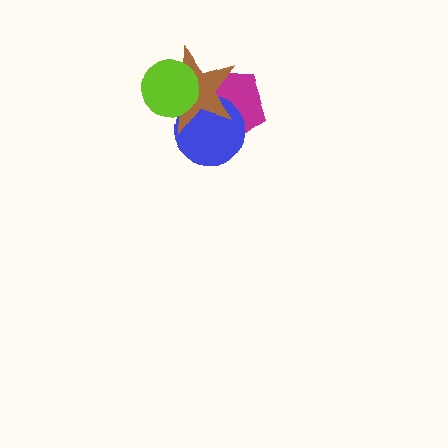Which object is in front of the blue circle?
The brown star is in front of the blue circle.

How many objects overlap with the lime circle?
2 objects overlap with the lime circle.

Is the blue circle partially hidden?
Yes, it is partially covered by another shape.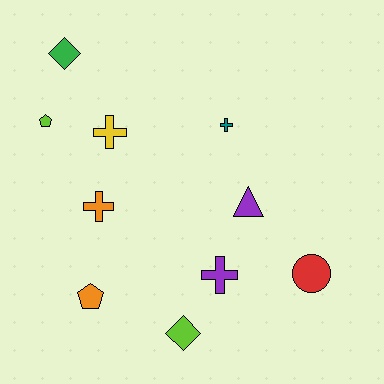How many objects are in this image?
There are 10 objects.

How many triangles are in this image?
There is 1 triangle.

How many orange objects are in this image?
There are 2 orange objects.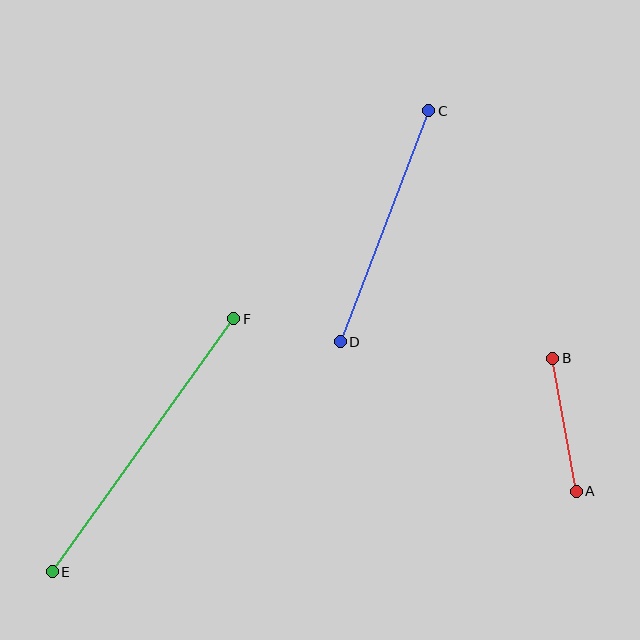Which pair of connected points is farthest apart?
Points E and F are farthest apart.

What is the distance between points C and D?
The distance is approximately 247 pixels.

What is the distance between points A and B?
The distance is approximately 135 pixels.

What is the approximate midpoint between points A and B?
The midpoint is at approximately (565, 425) pixels.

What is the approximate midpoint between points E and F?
The midpoint is at approximately (143, 445) pixels.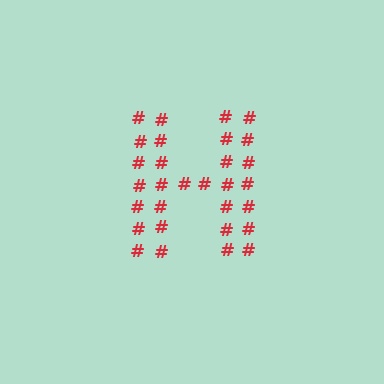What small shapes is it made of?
It is made of small hash symbols.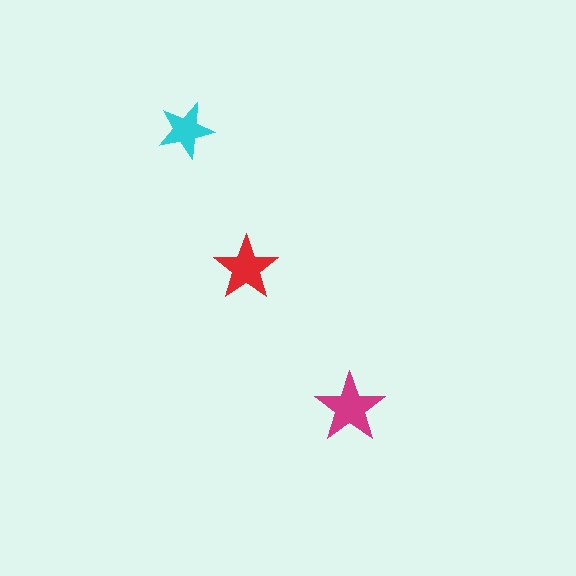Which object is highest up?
The cyan star is topmost.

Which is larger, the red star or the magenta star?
The magenta one.